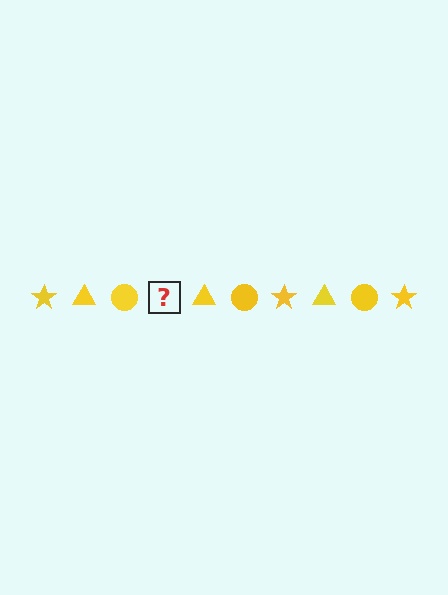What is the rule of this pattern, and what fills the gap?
The rule is that the pattern cycles through star, triangle, circle shapes in yellow. The gap should be filled with a yellow star.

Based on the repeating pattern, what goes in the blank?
The blank should be a yellow star.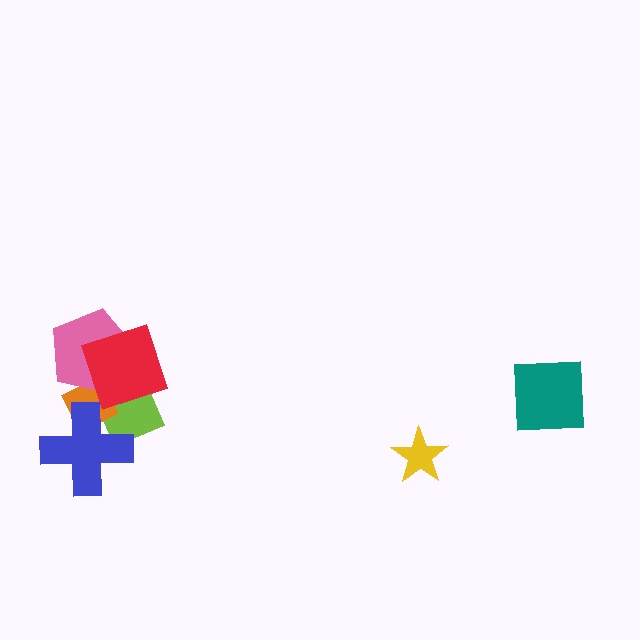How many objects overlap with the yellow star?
0 objects overlap with the yellow star.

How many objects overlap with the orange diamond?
4 objects overlap with the orange diamond.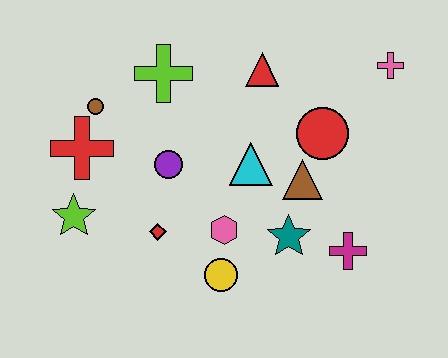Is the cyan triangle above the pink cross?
No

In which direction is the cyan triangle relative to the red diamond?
The cyan triangle is to the right of the red diamond.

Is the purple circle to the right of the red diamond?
Yes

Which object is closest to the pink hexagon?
The yellow circle is closest to the pink hexagon.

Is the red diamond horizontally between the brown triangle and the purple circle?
No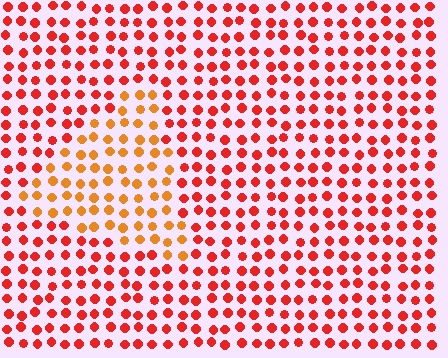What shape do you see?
I see a triangle.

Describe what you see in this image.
The image is filled with small red elements in a uniform arrangement. A triangle-shaped region is visible where the elements are tinted to a slightly different hue, forming a subtle color boundary.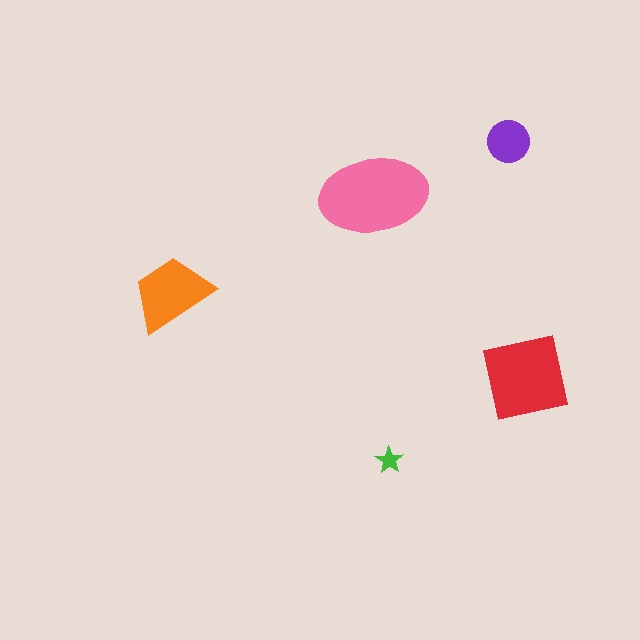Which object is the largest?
The pink ellipse.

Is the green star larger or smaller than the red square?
Smaller.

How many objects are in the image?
There are 5 objects in the image.